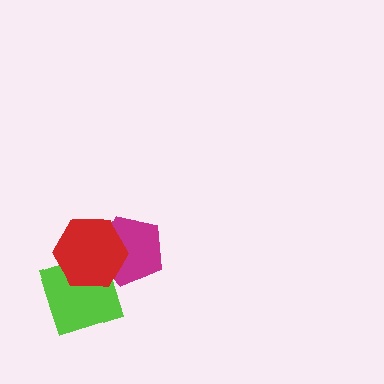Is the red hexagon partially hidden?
No, no other shape covers it.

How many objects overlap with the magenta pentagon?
1 object overlaps with the magenta pentagon.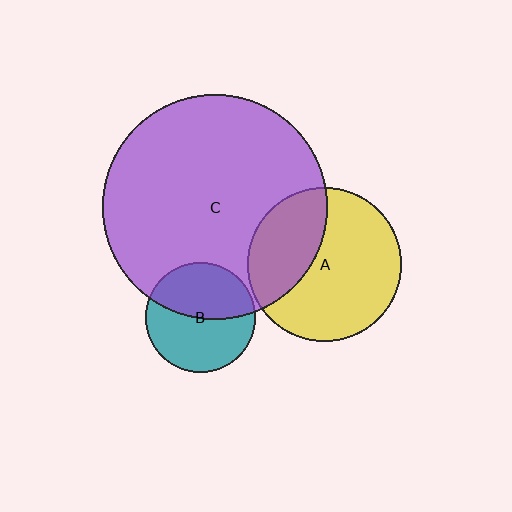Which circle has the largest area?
Circle C (purple).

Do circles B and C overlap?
Yes.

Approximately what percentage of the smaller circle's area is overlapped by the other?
Approximately 45%.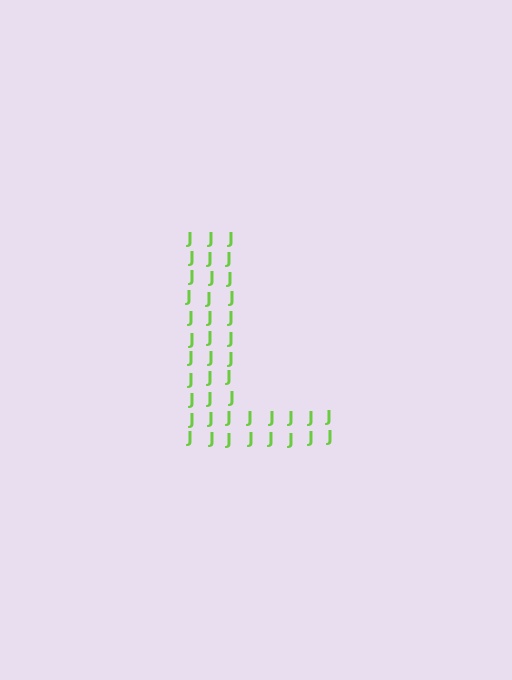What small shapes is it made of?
It is made of small letter J's.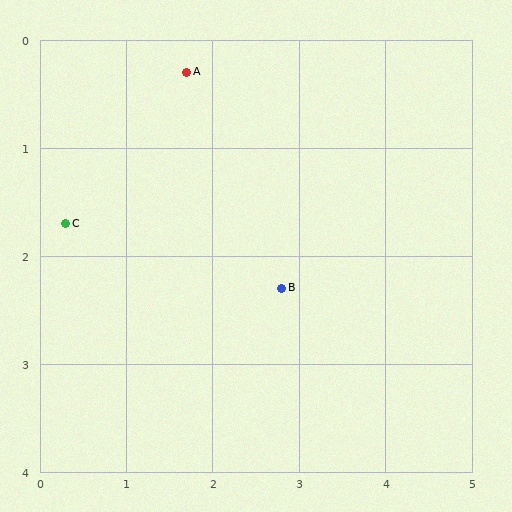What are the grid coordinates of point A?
Point A is at approximately (1.7, 0.3).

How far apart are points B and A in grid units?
Points B and A are about 2.3 grid units apart.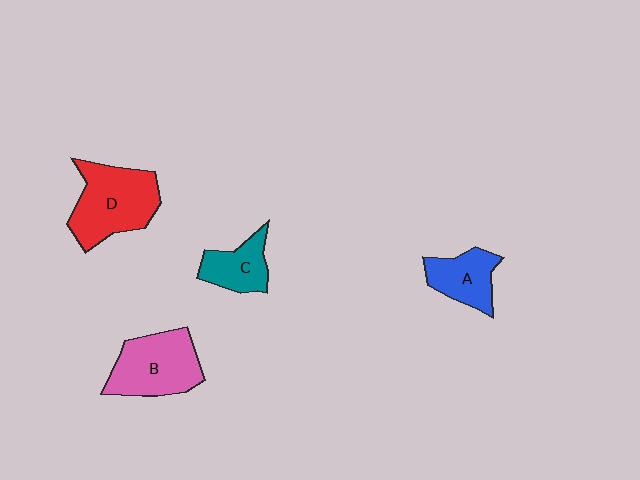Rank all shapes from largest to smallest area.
From largest to smallest: D (red), B (pink), A (blue), C (teal).